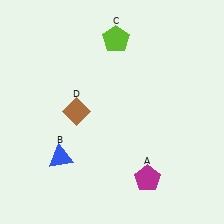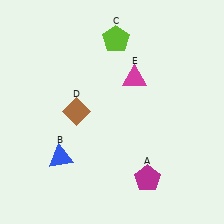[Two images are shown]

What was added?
A magenta triangle (E) was added in Image 2.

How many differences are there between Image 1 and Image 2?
There is 1 difference between the two images.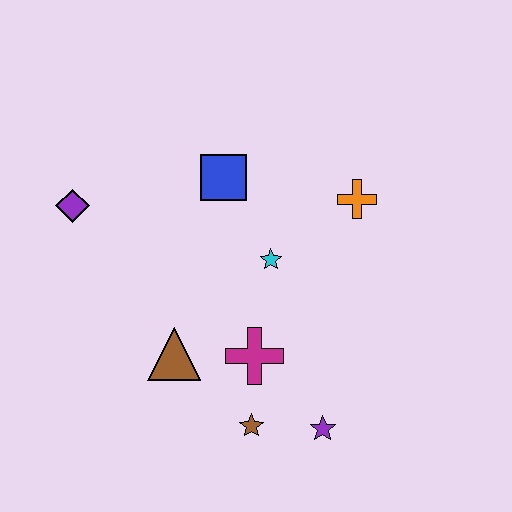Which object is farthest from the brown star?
The purple diamond is farthest from the brown star.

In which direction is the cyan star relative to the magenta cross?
The cyan star is above the magenta cross.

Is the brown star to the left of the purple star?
Yes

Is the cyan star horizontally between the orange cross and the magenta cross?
Yes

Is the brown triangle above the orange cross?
No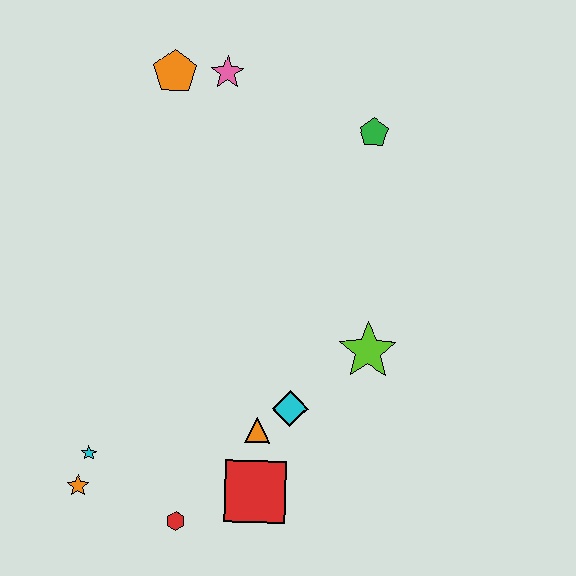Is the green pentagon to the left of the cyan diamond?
No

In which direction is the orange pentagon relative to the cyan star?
The orange pentagon is above the cyan star.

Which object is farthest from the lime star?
The orange pentagon is farthest from the lime star.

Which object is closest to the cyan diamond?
The orange triangle is closest to the cyan diamond.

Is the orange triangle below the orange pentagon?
Yes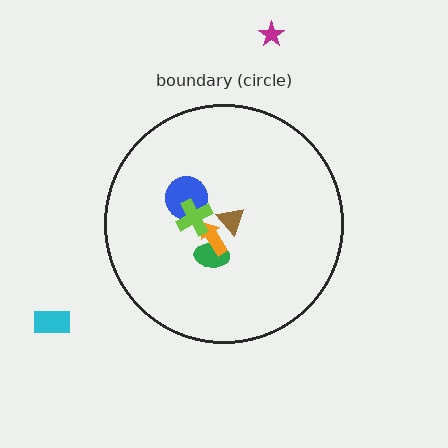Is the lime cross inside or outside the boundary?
Inside.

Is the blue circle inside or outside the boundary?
Inside.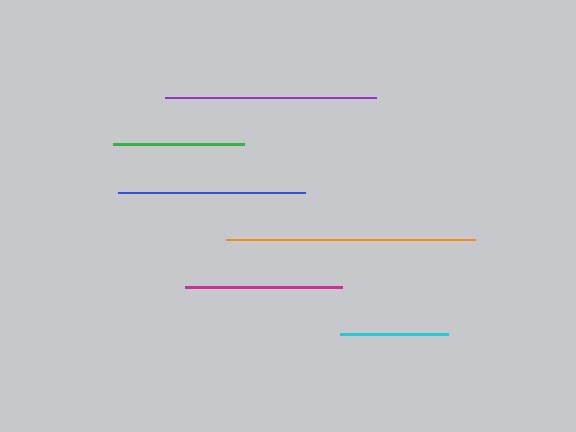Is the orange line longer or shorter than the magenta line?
The orange line is longer than the magenta line.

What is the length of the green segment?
The green segment is approximately 131 pixels long.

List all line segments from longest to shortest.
From longest to shortest: orange, purple, blue, magenta, green, cyan.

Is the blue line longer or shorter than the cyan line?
The blue line is longer than the cyan line.